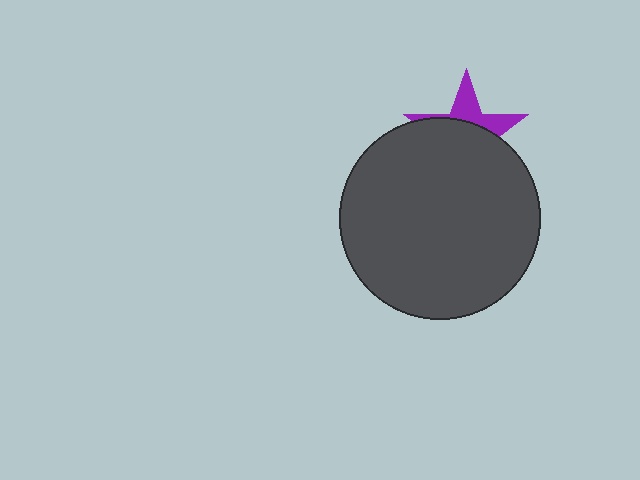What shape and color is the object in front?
The object in front is a dark gray circle.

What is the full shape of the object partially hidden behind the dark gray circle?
The partially hidden object is a purple star.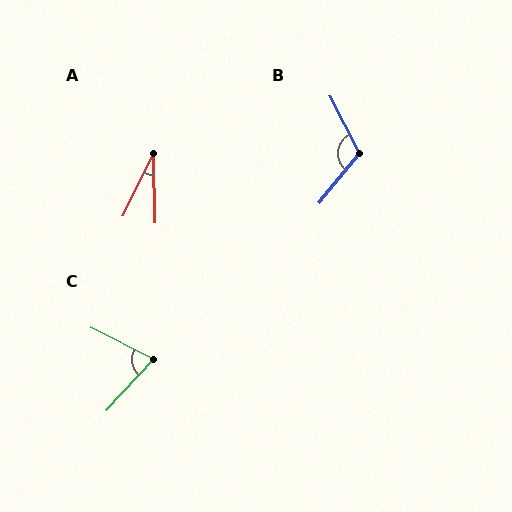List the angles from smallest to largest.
A (27°), C (73°), B (114°).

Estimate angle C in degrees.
Approximately 73 degrees.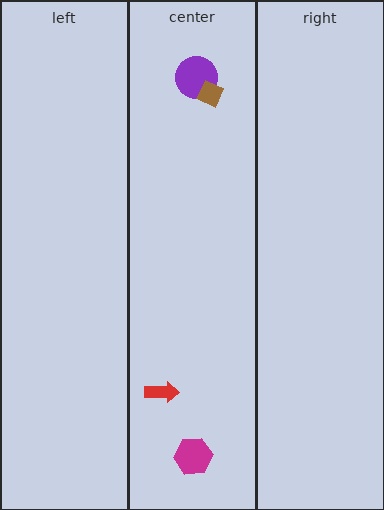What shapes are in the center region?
The purple circle, the magenta hexagon, the red arrow, the brown diamond.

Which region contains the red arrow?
The center region.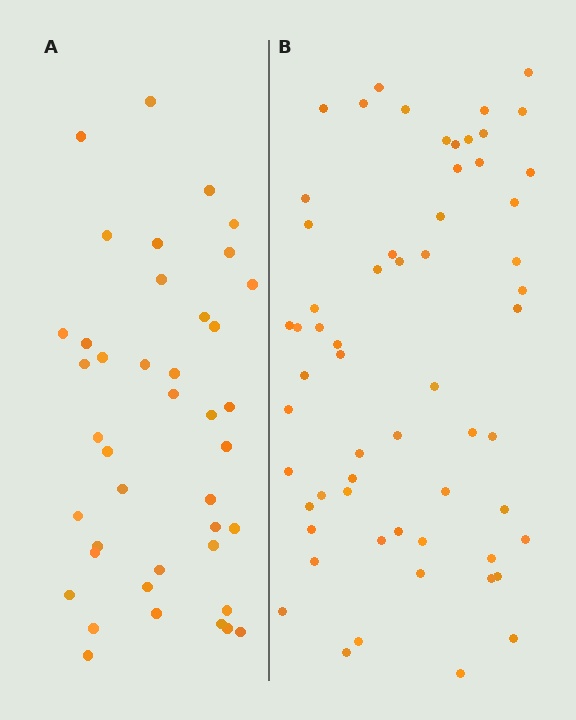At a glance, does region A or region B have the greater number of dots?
Region B (the right region) has more dots.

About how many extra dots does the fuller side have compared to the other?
Region B has approximately 20 more dots than region A.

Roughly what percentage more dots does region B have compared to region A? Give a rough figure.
About 45% more.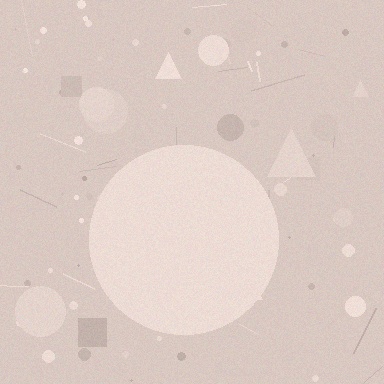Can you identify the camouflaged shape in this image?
The camouflaged shape is a circle.